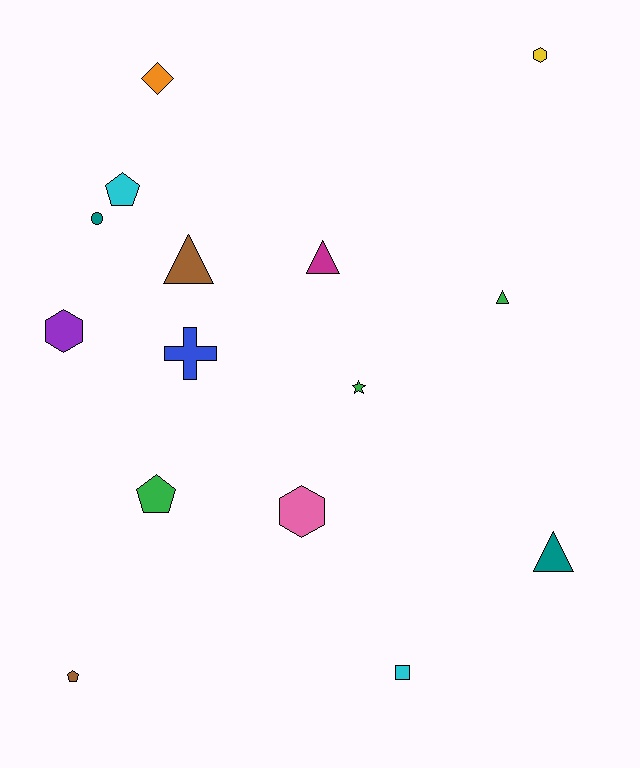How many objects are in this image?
There are 15 objects.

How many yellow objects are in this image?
There is 1 yellow object.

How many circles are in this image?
There is 1 circle.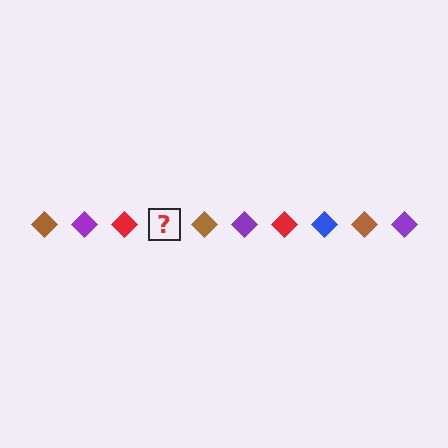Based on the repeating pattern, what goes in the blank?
The blank should be a blue diamond.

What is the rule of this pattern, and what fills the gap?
The rule is that the pattern cycles through brown, purple, red, blue diamonds. The gap should be filled with a blue diamond.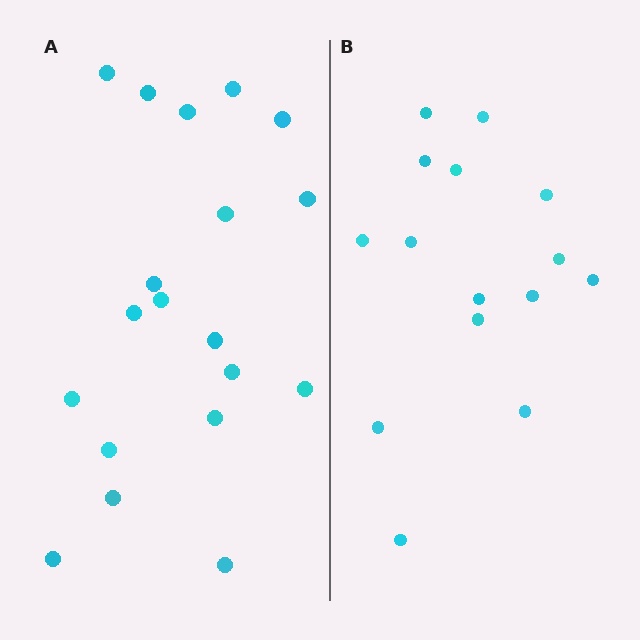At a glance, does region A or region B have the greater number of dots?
Region A (the left region) has more dots.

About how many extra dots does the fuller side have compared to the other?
Region A has about 4 more dots than region B.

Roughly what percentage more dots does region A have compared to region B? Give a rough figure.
About 25% more.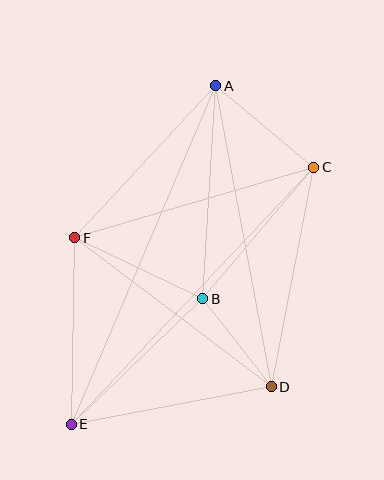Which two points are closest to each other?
Points B and D are closest to each other.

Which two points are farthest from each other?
Points A and E are farthest from each other.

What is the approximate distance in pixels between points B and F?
The distance between B and F is approximately 142 pixels.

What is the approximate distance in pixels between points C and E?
The distance between C and E is approximately 353 pixels.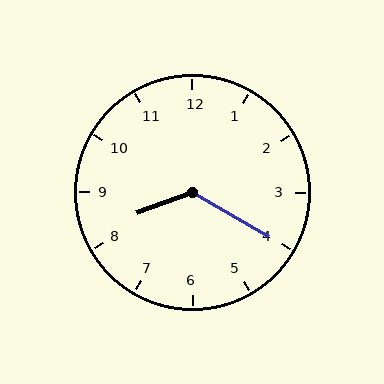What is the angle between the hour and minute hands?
Approximately 130 degrees.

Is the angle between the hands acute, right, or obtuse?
It is obtuse.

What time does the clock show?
8:20.